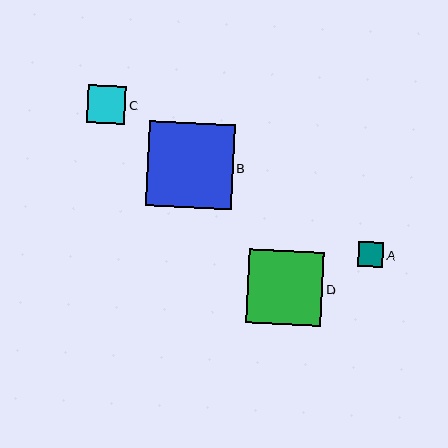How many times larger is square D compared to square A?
Square D is approximately 3.0 times the size of square A.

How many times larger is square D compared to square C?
Square D is approximately 2.0 times the size of square C.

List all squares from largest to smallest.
From largest to smallest: B, D, C, A.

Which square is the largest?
Square B is the largest with a size of approximately 85 pixels.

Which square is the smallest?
Square A is the smallest with a size of approximately 25 pixels.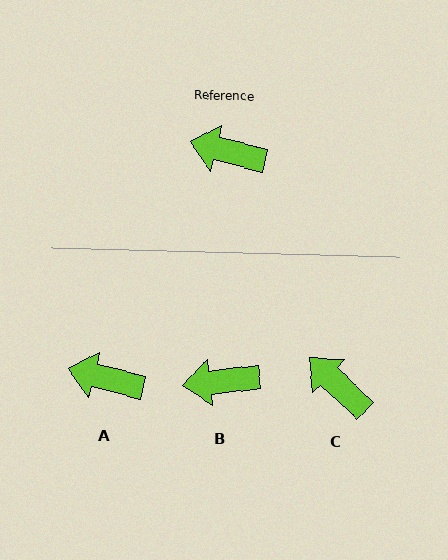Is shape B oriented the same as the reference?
No, it is off by about 21 degrees.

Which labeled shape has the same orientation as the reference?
A.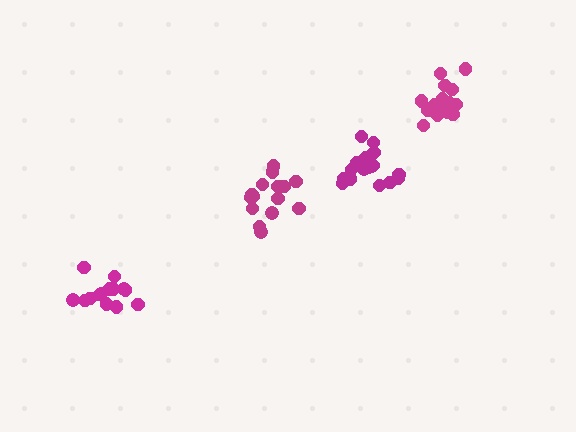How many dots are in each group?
Group 1: 16 dots, Group 2: 19 dots, Group 3: 16 dots, Group 4: 14 dots (65 total).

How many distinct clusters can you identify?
There are 4 distinct clusters.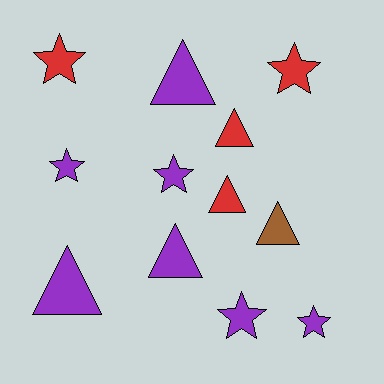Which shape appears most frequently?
Triangle, with 6 objects.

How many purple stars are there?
There are 4 purple stars.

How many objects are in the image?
There are 12 objects.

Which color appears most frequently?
Purple, with 7 objects.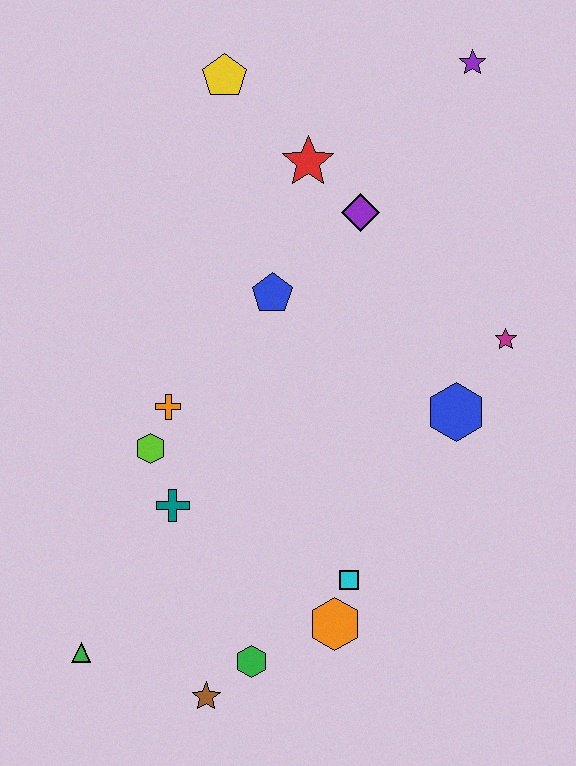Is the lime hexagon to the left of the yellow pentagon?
Yes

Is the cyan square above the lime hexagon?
No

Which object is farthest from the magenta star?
The green triangle is farthest from the magenta star.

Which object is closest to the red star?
The purple diamond is closest to the red star.